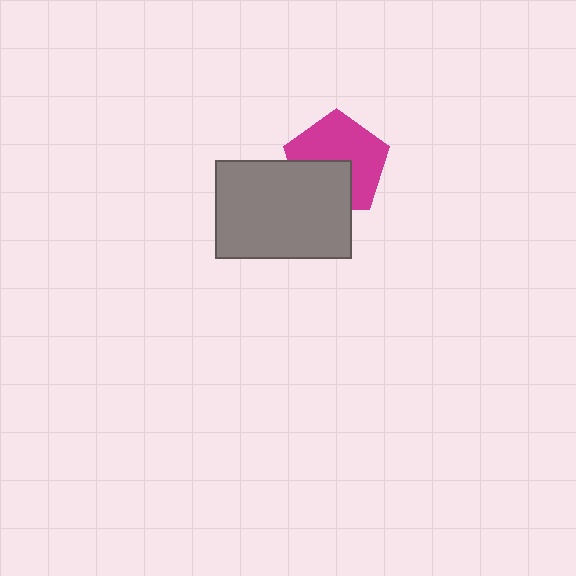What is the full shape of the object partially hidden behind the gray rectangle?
The partially hidden object is a magenta pentagon.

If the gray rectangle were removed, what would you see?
You would see the complete magenta pentagon.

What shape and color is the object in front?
The object in front is a gray rectangle.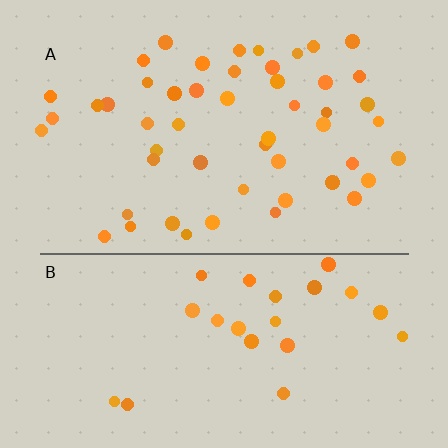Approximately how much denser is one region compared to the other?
Approximately 2.1× — region A over region B.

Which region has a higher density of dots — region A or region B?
A (the top).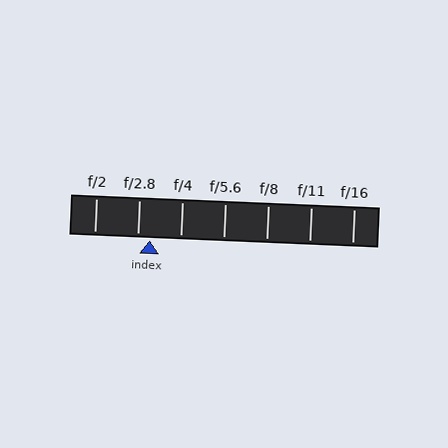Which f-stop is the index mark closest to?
The index mark is closest to f/2.8.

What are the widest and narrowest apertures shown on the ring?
The widest aperture shown is f/2 and the narrowest is f/16.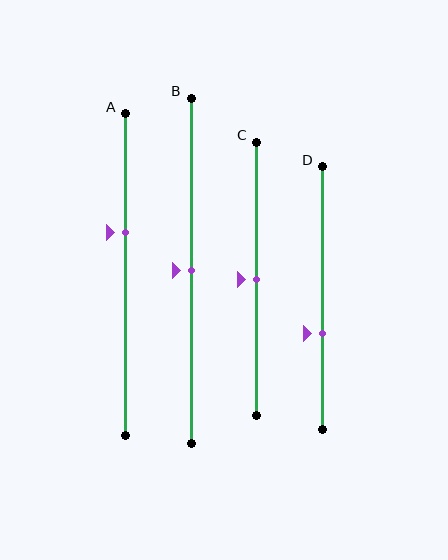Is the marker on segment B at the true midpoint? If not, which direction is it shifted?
Yes, the marker on segment B is at the true midpoint.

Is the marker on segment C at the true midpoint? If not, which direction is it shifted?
Yes, the marker on segment C is at the true midpoint.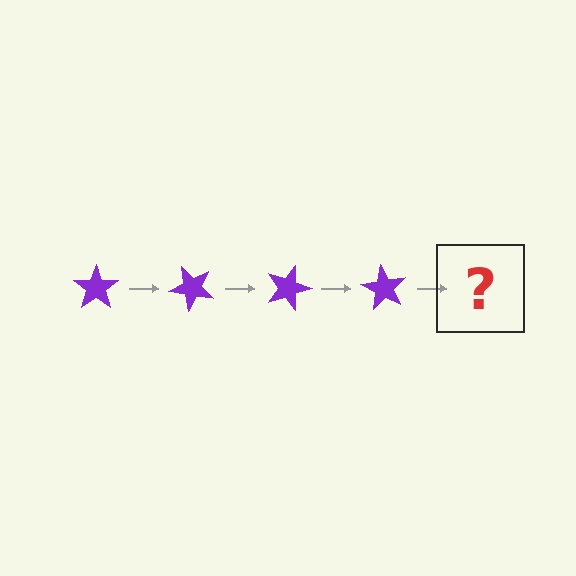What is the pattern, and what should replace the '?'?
The pattern is that the star rotates 45 degrees each step. The '?' should be a purple star rotated 180 degrees.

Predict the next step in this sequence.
The next step is a purple star rotated 180 degrees.